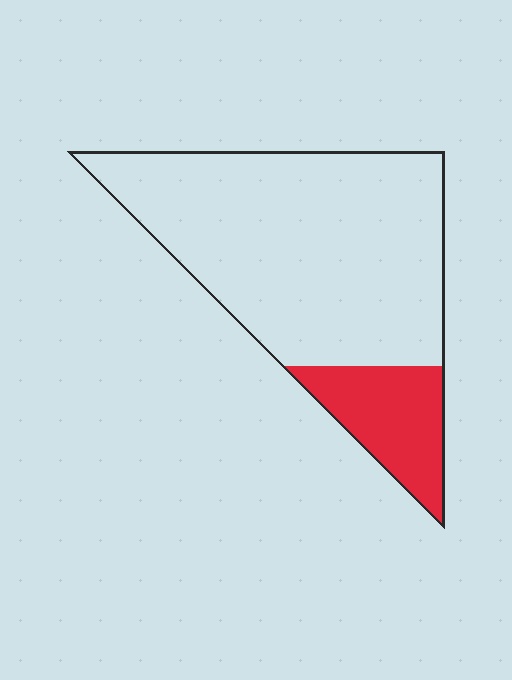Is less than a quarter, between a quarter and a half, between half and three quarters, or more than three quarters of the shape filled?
Less than a quarter.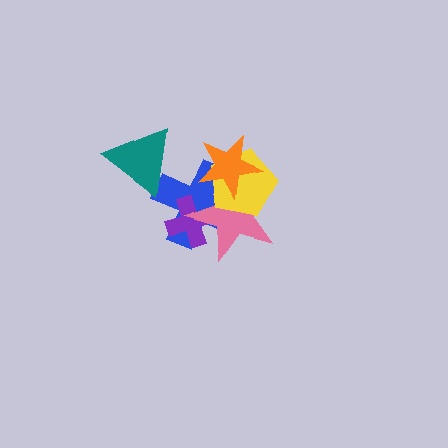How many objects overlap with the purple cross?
2 objects overlap with the purple cross.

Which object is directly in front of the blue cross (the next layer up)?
The purple cross is directly in front of the blue cross.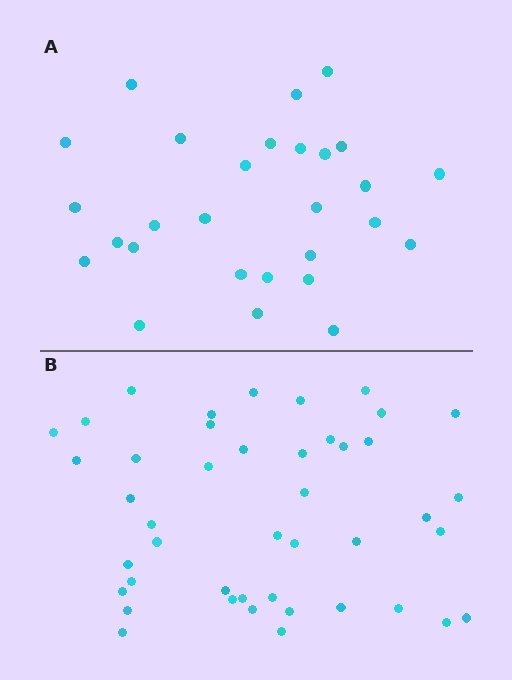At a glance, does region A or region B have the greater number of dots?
Region B (the bottom region) has more dots.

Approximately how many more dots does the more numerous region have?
Region B has approximately 15 more dots than region A.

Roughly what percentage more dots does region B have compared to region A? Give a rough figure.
About 55% more.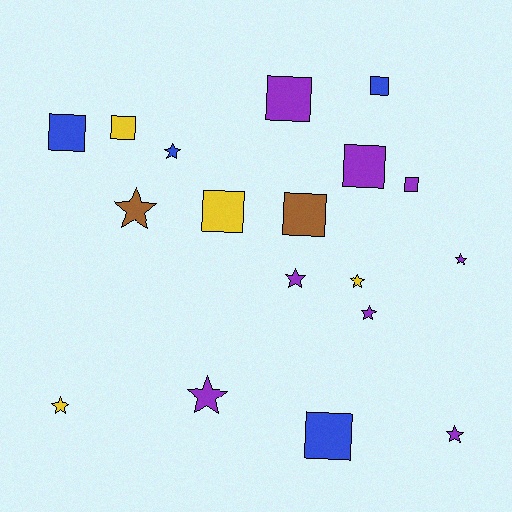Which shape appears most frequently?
Star, with 9 objects.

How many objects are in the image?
There are 18 objects.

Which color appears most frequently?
Purple, with 8 objects.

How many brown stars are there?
There is 1 brown star.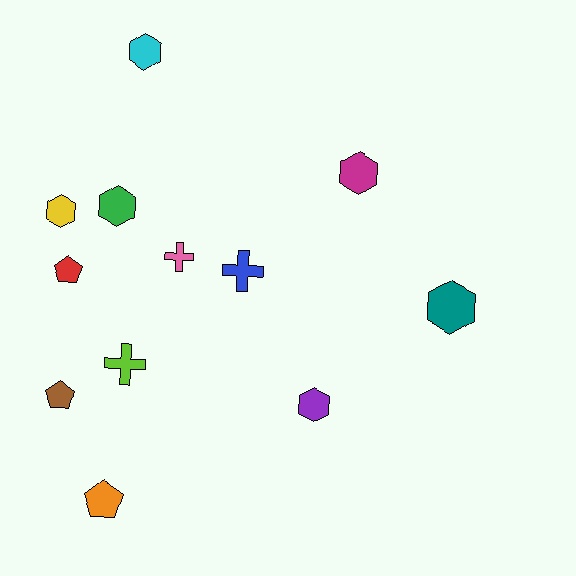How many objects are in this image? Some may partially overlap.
There are 12 objects.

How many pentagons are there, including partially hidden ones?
There are 3 pentagons.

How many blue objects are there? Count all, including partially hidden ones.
There is 1 blue object.